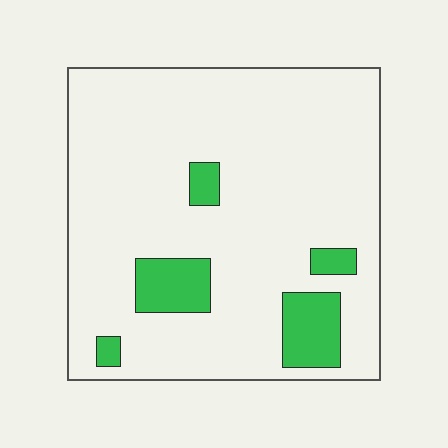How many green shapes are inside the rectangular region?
5.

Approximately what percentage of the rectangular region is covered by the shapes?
Approximately 10%.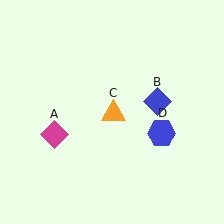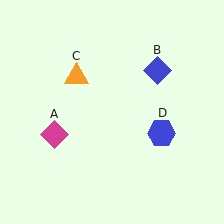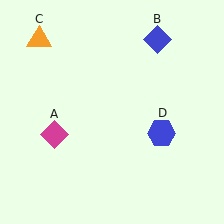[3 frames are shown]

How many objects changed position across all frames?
2 objects changed position: blue diamond (object B), orange triangle (object C).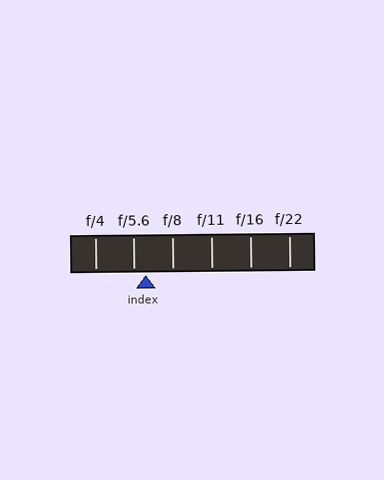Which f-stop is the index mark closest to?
The index mark is closest to f/5.6.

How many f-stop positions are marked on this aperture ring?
There are 6 f-stop positions marked.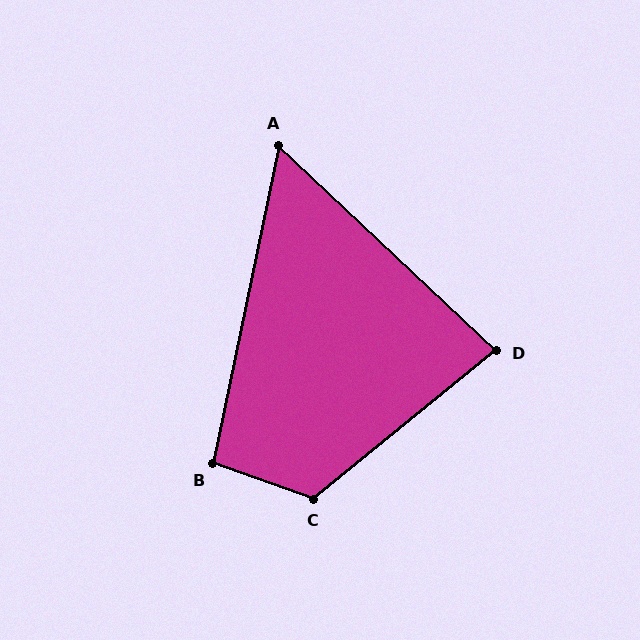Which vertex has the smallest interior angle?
A, at approximately 59 degrees.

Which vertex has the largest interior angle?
C, at approximately 121 degrees.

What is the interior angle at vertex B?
Approximately 98 degrees (obtuse).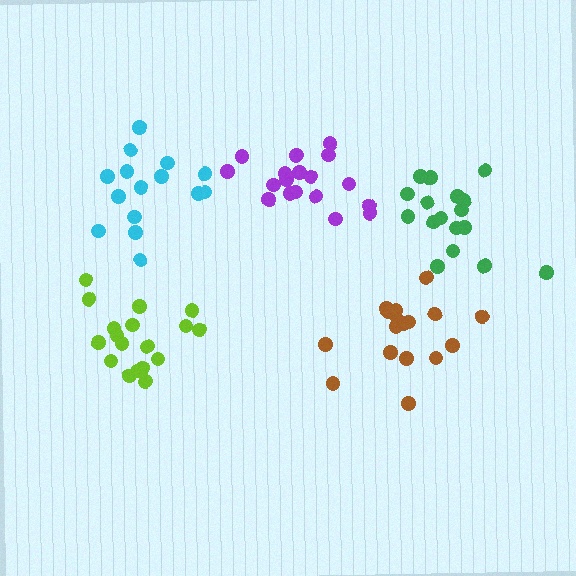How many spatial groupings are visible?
There are 5 spatial groupings.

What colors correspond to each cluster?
The clusters are colored: lime, brown, purple, cyan, green.